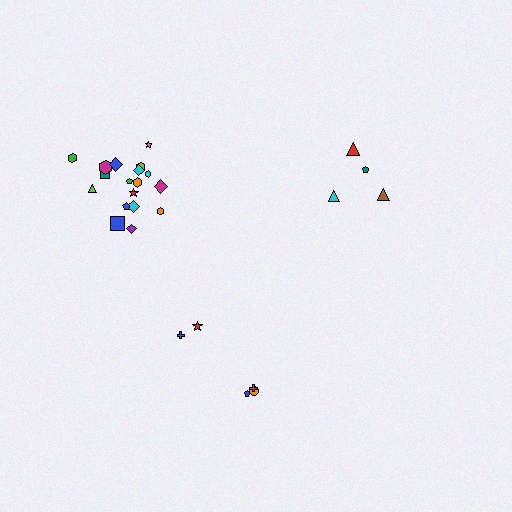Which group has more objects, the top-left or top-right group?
The top-left group.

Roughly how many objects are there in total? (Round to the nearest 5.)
Roughly 25 objects in total.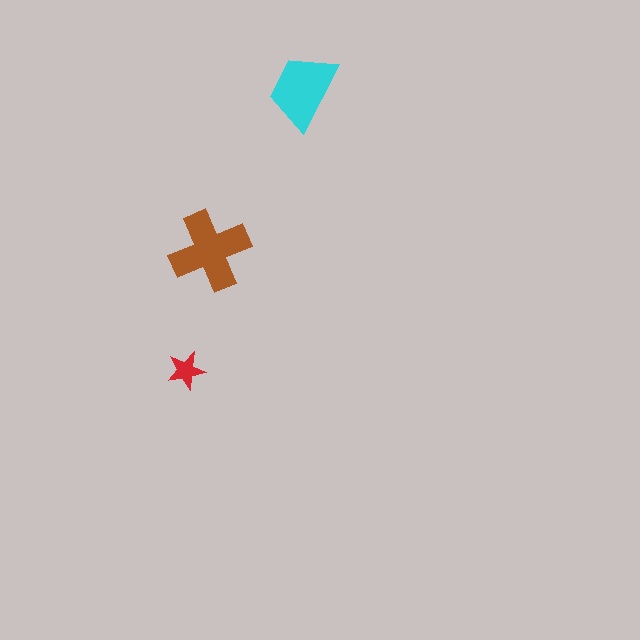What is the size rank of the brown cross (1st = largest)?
1st.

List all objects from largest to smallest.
The brown cross, the cyan trapezoid, the red star.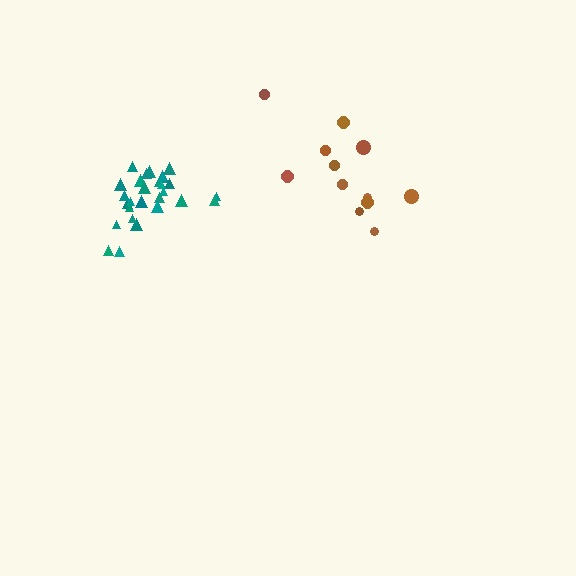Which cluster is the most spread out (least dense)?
Brown.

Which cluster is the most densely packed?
Teal.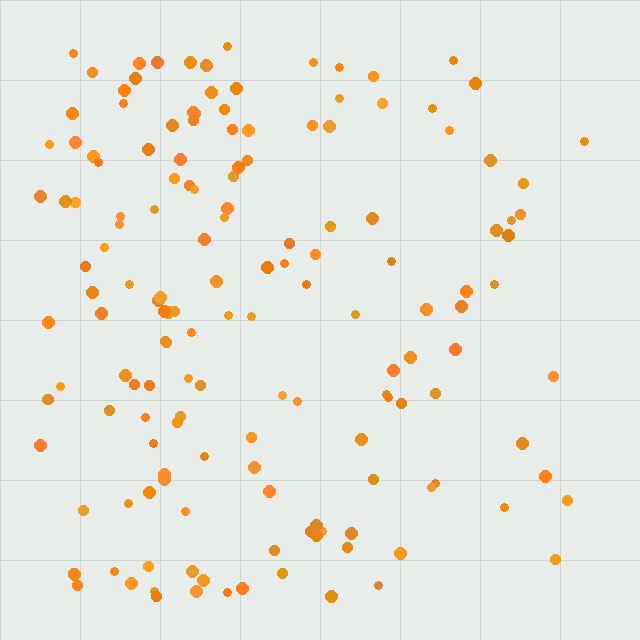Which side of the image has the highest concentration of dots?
The left.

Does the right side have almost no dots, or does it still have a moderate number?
Still a moderate number, just noticeably fewer than the left.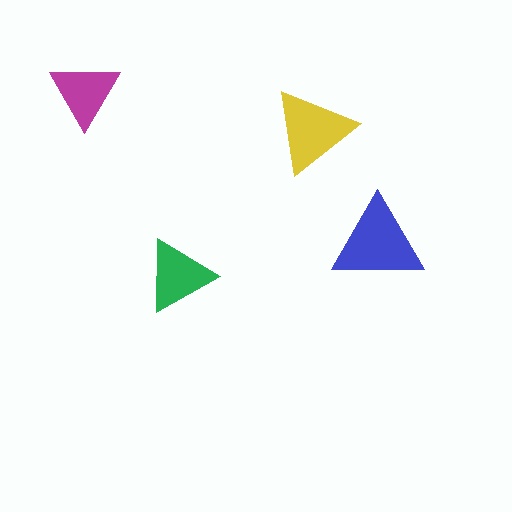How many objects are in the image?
There are 4 objects in the image.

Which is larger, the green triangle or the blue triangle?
The blue one.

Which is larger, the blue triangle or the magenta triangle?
The blue one.